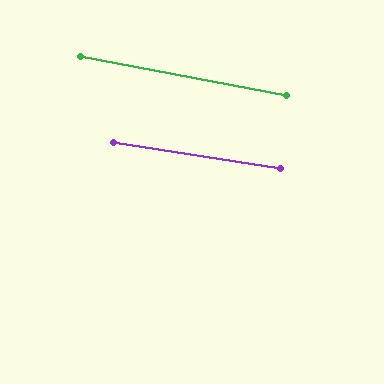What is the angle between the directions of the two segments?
Approximately 2 degrees.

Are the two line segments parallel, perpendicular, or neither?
Parallel — their directions differ by only 1.9°.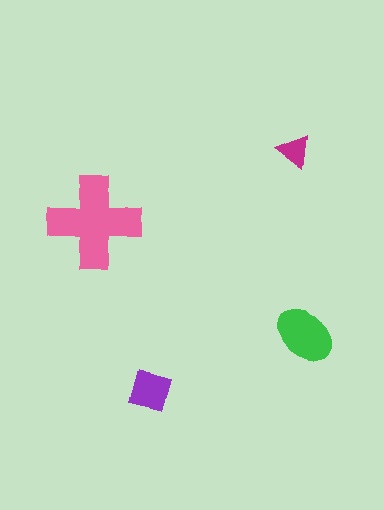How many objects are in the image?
There are 4 objects in the image.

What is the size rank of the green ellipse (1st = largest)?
2nd.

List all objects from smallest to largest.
The magenta triangle, the purple square, the green ellipse, the pink cross.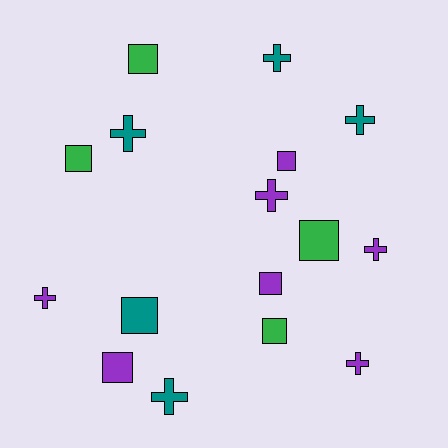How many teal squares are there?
There is 1 teal square.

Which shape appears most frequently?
Square, with 8 objects.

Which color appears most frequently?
Purple, with 7 objects.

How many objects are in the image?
There are 16 objects.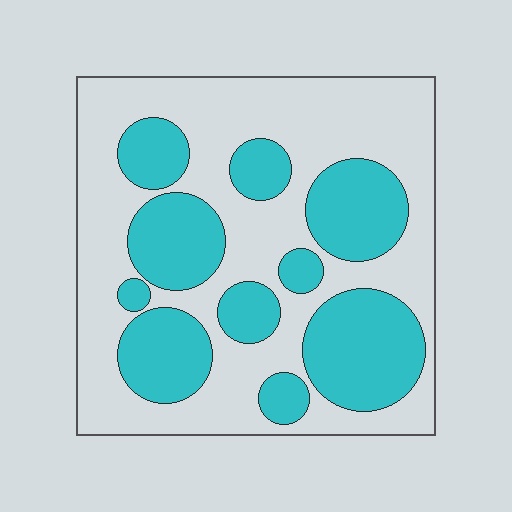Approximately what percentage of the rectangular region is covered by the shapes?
Approximately 40%.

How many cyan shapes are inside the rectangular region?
10.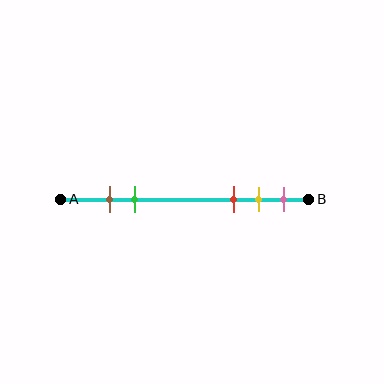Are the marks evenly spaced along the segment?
No, the marks are not evenly spaced.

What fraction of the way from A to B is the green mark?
The green mark is approximately 30% (0.3) of the way from A to B.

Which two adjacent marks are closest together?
The brown and green marks are the closest adjacent pair.